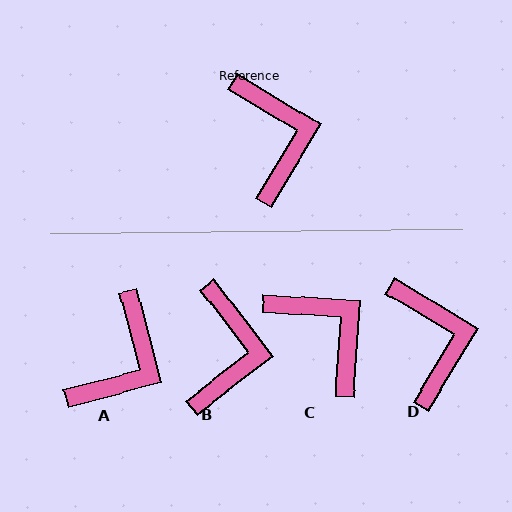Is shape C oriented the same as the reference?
No, it is off by about 27 degrees.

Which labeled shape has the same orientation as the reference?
D.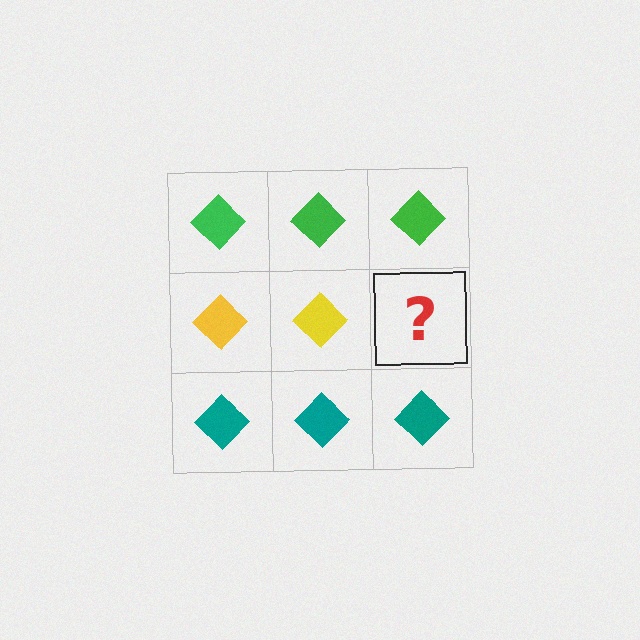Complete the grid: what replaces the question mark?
The question mark should be replaced with a yellow diamond.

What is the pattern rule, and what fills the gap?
The rule is that each row has a consistent color. The gap should be filled with a yellow diamond.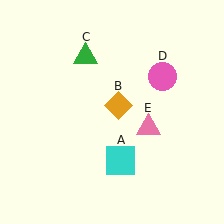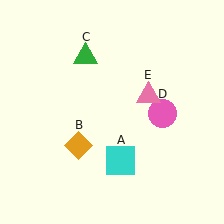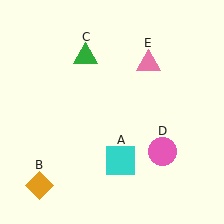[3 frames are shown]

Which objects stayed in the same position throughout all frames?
Cyan square (object A) and green triangle (object C) remained stationary.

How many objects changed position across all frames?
3 objects changed position: orange diamond (object B), pink circle (object D), pink triangle (object E).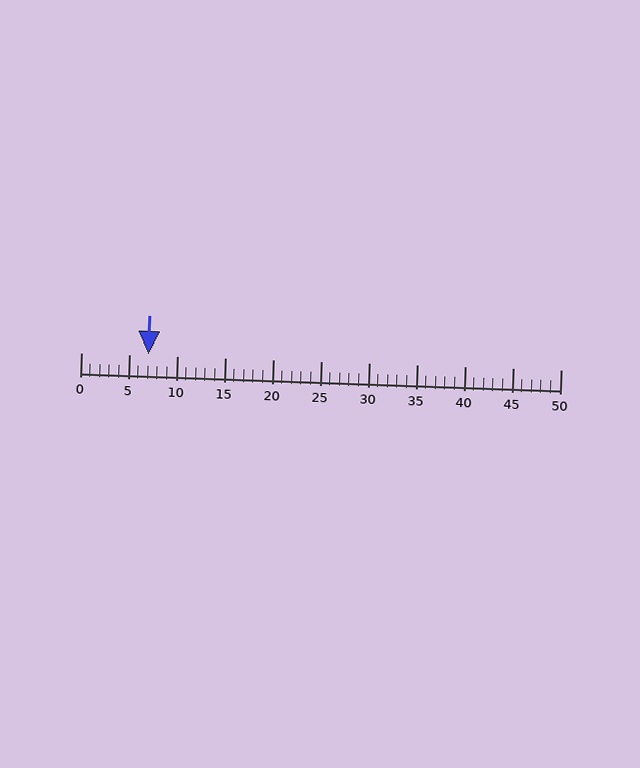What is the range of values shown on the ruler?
The ruler shows values from 0 to 50.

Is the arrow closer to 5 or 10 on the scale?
The arrow is closer to 5.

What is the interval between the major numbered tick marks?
The major tick marks are spaced 5 units apart.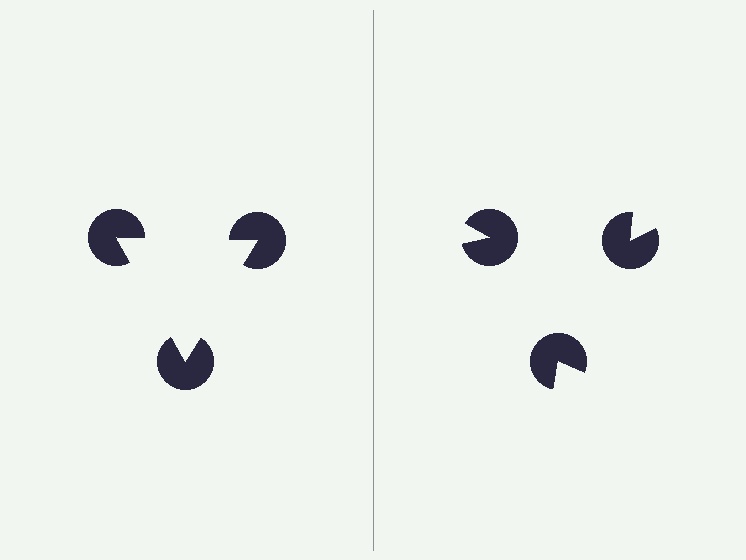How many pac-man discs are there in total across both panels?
6 — 3 on each side.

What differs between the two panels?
The pac-man discs are positioned identically on both sides; only the wedge orientations differ. On the left they align to a triangle; on the right they are misaligned.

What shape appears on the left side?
An illusory triangle.